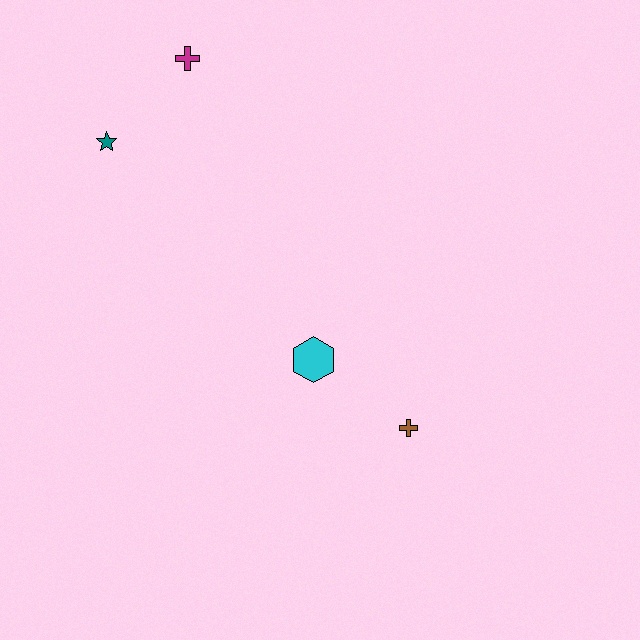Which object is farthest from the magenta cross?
The brown cross is farthest from the magenta cross.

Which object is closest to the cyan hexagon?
The brown cross is closest to the cyan hexagon.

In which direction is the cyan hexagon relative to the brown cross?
The cyan hexagon is to the left of the brown cross.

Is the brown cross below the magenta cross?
Yes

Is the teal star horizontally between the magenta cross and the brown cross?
No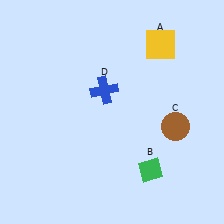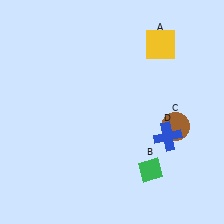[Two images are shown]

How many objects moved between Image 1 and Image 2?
1 object moved between the two images.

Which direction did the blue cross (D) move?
The blue cross (D) moved right.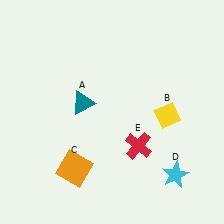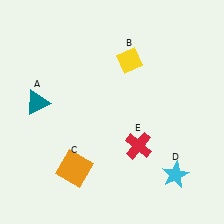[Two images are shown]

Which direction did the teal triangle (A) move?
The teal triangle (A) moved left.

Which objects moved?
The objects that moved are: the teal triangle (A), the yellow diamond (B).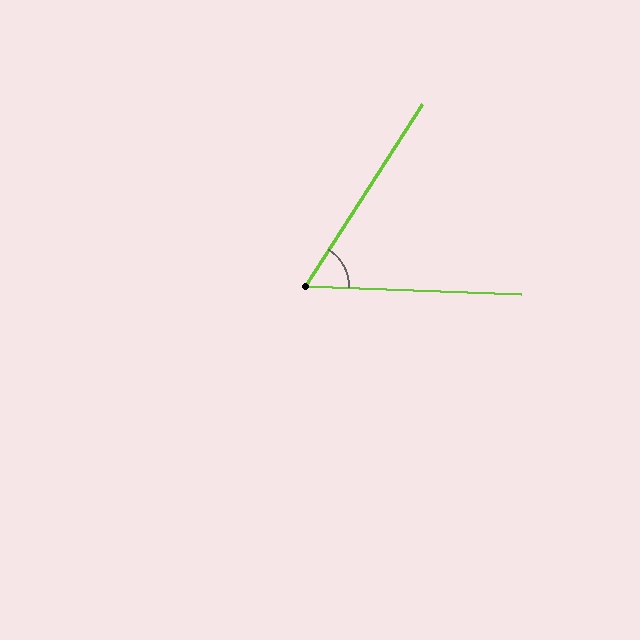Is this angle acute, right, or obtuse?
It is acute.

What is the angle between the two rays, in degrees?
Approximately 59 degrees.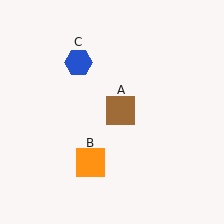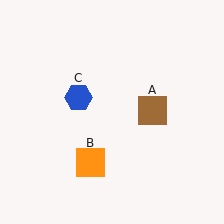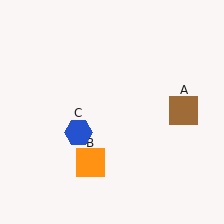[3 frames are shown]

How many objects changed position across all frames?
2 objects changed position: brown square (object A), blue hexagon (object C).